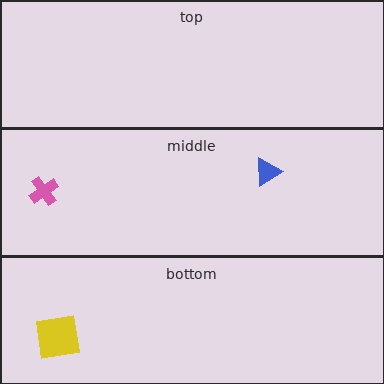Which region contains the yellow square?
The bottom region.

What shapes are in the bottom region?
The yellow square.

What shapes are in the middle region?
The pink cross, the blue triangle.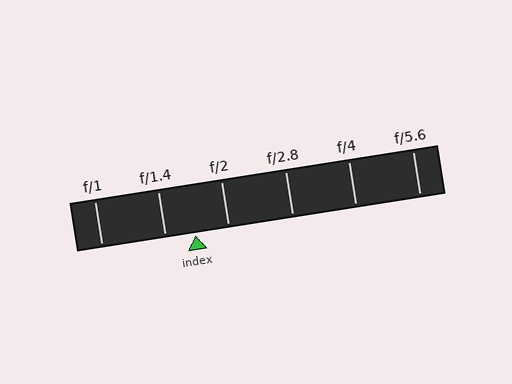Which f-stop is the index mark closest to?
The index mark is closest to f/1.4.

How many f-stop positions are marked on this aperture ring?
There are 6 f-stop positions marked.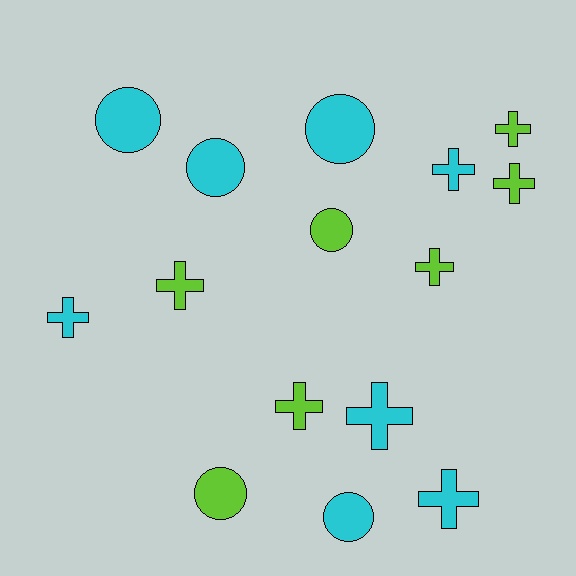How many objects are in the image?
There are 15 objects.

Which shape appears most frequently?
Cross, with 9 objects.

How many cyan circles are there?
There are 4 cyan circles.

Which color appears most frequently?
Cyan, with 8 objects.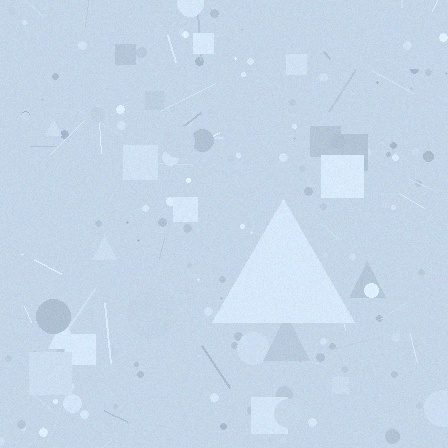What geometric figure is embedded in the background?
A triangle is embedded in the background.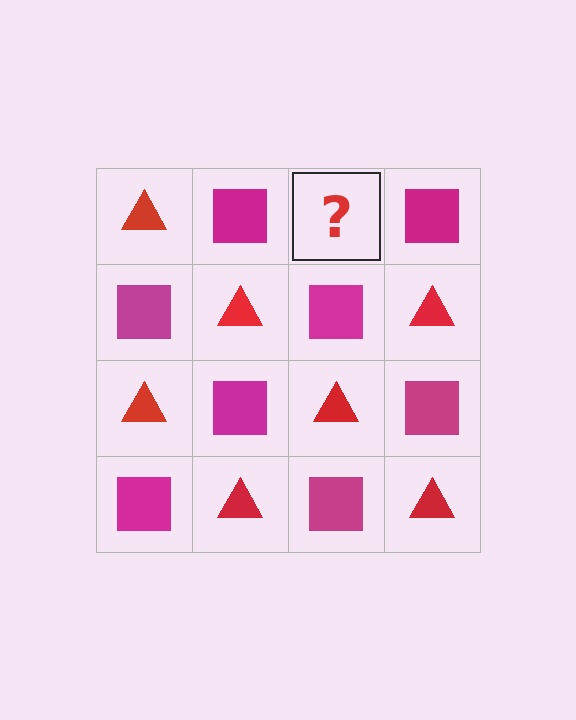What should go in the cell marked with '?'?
The missing cell should contain a red triangle.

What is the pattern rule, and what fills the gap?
The rule is that it alternates red triangle and magenta square in a checkerboard pattern. The gap should be filled with a red triangle.